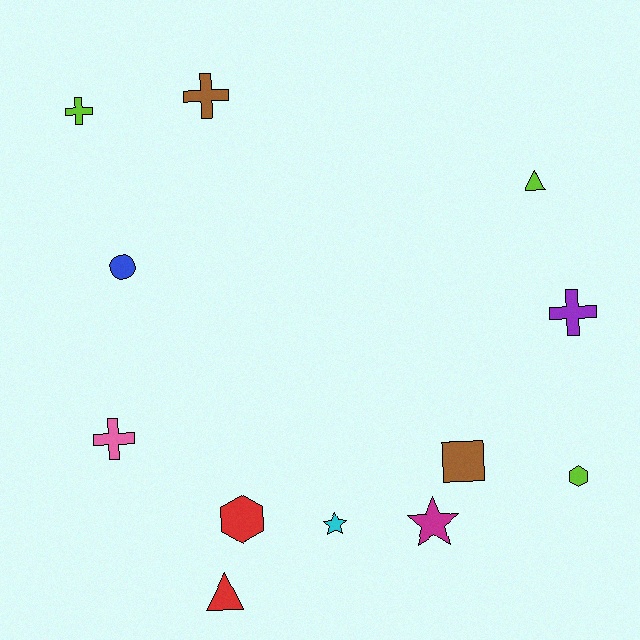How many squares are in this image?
There is 1 square.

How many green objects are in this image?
There are no green objects.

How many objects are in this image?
There are 12 objects.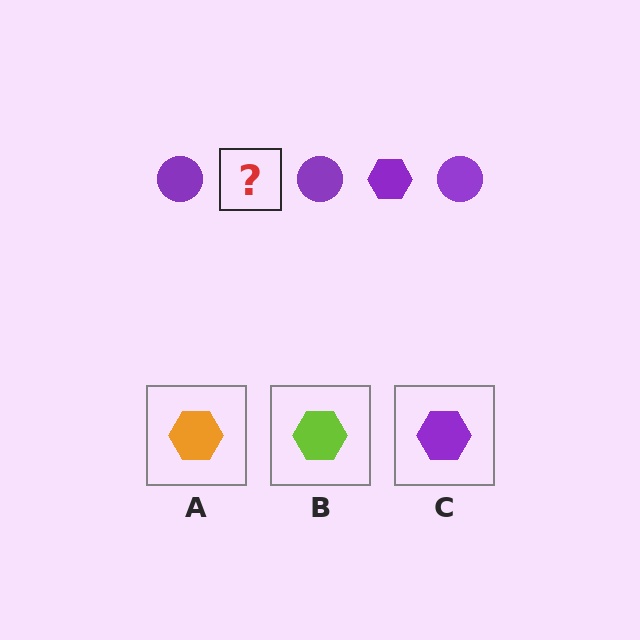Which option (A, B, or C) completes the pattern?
C.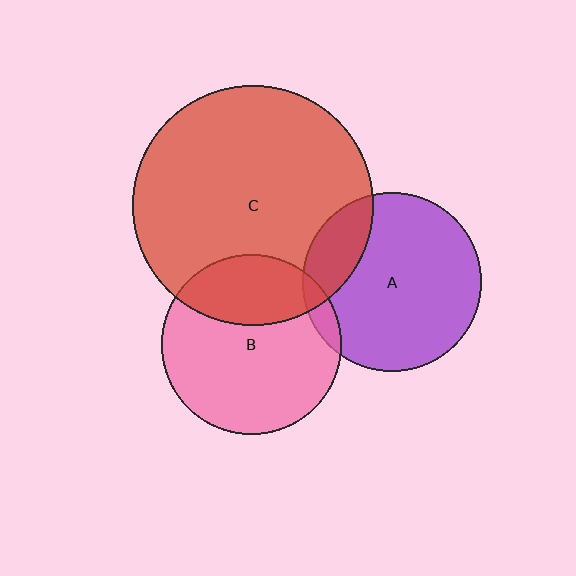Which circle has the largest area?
Circle C (red).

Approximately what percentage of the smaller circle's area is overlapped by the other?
Approximately 30%.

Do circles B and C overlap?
Yes.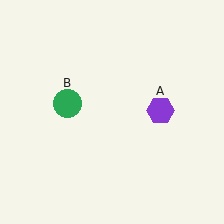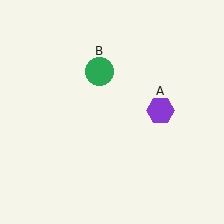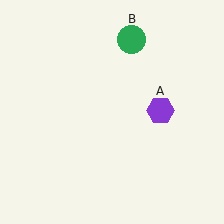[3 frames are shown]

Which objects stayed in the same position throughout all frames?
Purple hexagon (object A) remained stationary.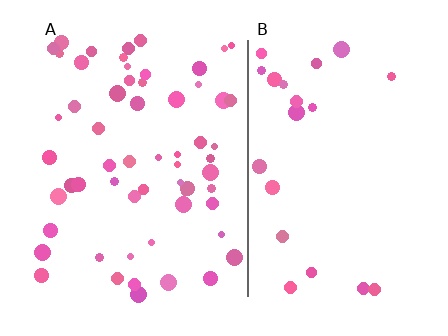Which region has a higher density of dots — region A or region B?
A (the left).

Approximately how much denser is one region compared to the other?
Approximately 2.7× — region A over region B.